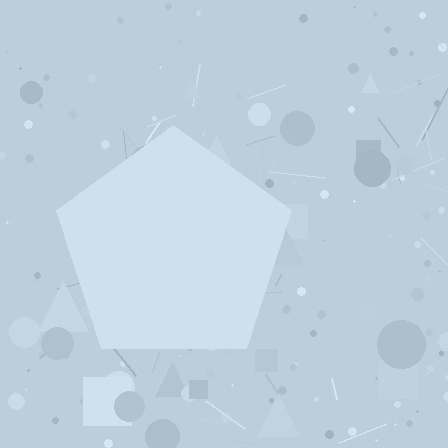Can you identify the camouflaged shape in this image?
The camouflaged shape is a pentagon.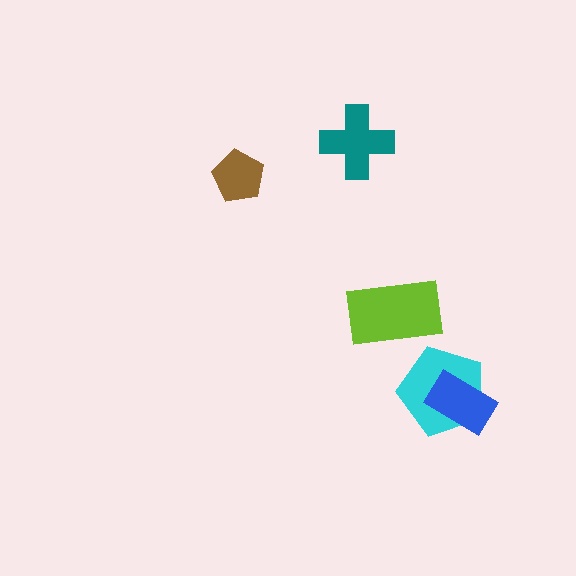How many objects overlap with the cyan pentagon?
1 object overlaps with the cyan pentagon.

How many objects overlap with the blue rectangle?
1 object overlaps with the blue rectangle.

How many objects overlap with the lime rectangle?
0 objects overlap with the lime rectangle.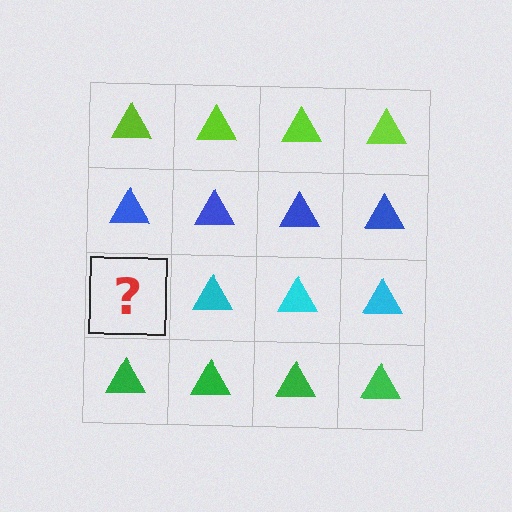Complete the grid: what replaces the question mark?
The question mark should be replaced with a cyan triangle.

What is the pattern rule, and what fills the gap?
The rule is that each row has a consistent color. The gap should be filled with a cyan triangle.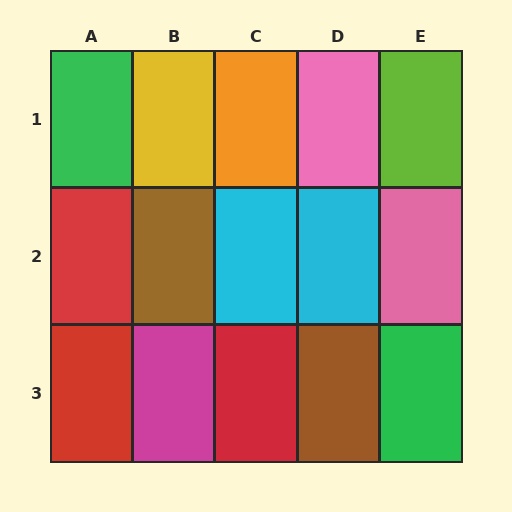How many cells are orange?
1 cell is orange.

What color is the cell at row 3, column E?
Green.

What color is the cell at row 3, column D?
Brown.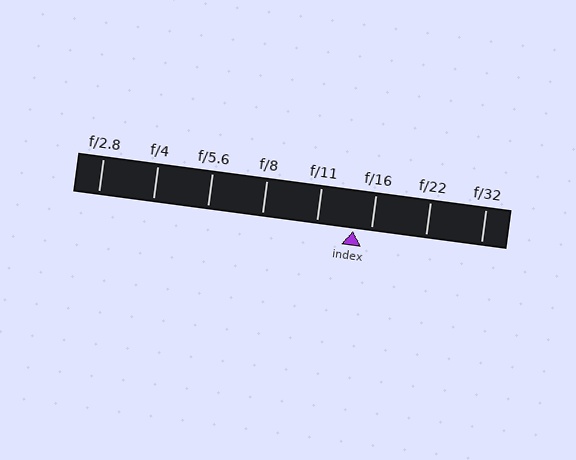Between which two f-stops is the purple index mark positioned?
The index mark is between f/11 and f/16.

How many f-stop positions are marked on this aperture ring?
There are 8 f-stop positions marked.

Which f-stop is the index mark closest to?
The index mark is closest to f/16.